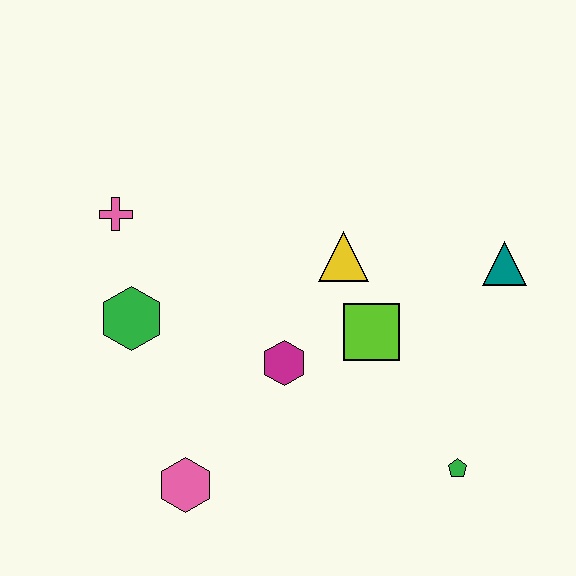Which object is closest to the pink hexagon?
The magenta hexagon is closest to the pink hexagon.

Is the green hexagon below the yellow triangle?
Yes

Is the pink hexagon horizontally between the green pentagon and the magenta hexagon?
No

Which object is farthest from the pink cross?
The green pentagon is farthest from the pink cross.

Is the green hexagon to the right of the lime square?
No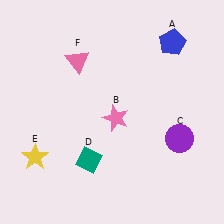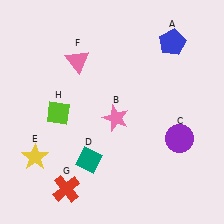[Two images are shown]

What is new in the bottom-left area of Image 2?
A lime diamond (H) was added in the bottom-left area of Image 2.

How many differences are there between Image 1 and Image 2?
There are 2 differences between the two images.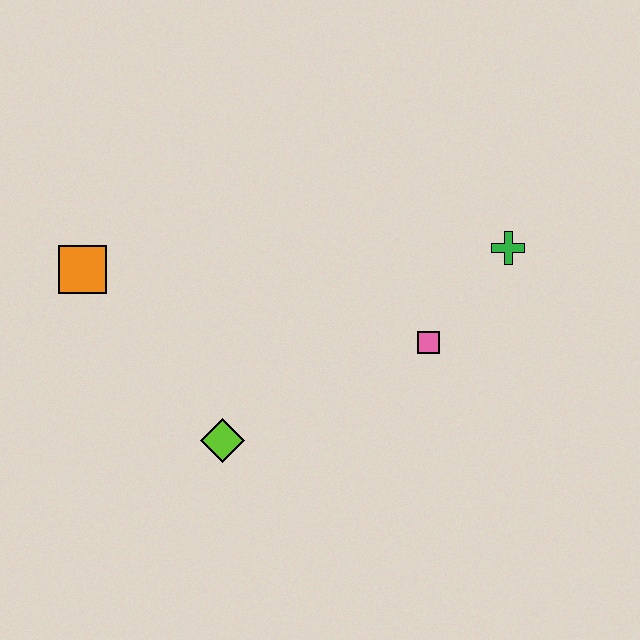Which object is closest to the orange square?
The lime diamond is closest to the orange square.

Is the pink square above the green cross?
No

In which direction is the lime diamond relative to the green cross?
The lime diamond is to the left of the green cross.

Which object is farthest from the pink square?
The orange square is farthest from the pink square.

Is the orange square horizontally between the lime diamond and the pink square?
No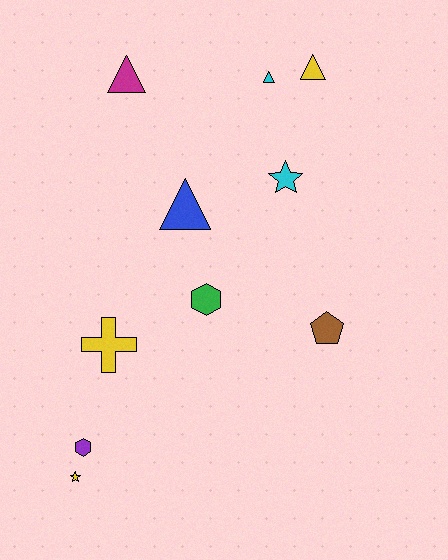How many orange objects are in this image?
There are no orange objects.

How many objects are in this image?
There are 10 objects.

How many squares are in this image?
There are no squares.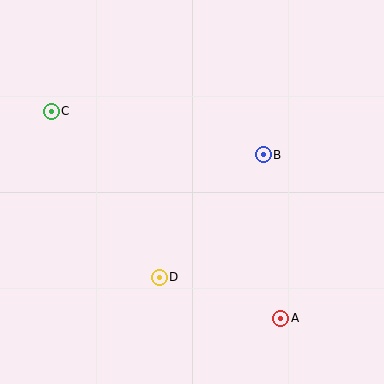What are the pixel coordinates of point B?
Point B is at (263, 155).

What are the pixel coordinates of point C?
Point C is at (51, 111).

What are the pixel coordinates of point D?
Point D is at (159, 277).